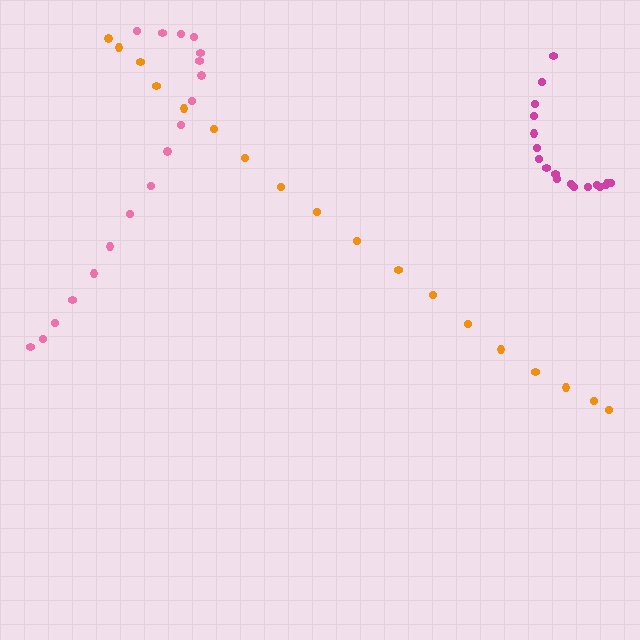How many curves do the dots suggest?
There are 3 distinct paths.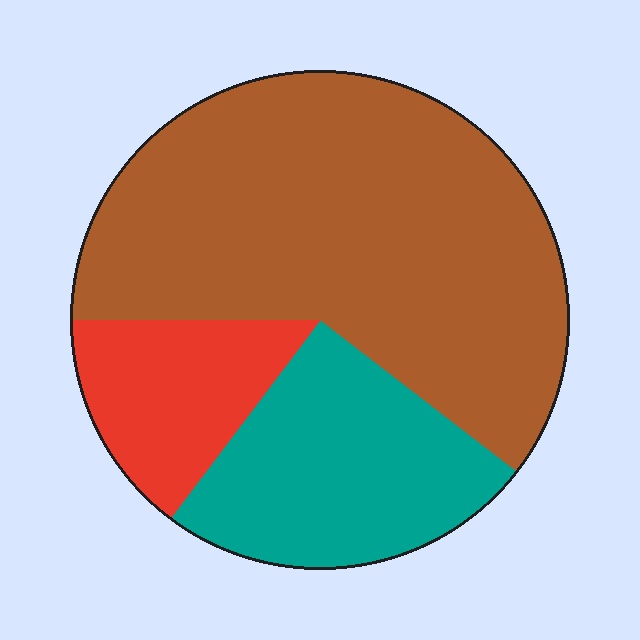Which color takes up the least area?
Red, at roughly 15%.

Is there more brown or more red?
Brown.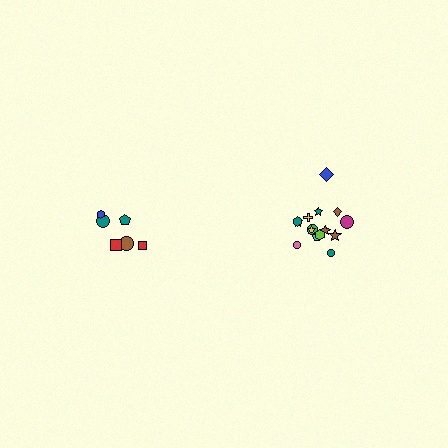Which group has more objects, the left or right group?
The right group.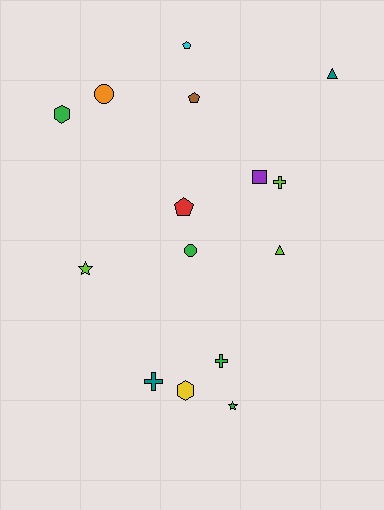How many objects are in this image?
There are 15 objects.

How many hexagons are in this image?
There are 2 hexagons.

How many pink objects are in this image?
There are no pink objects.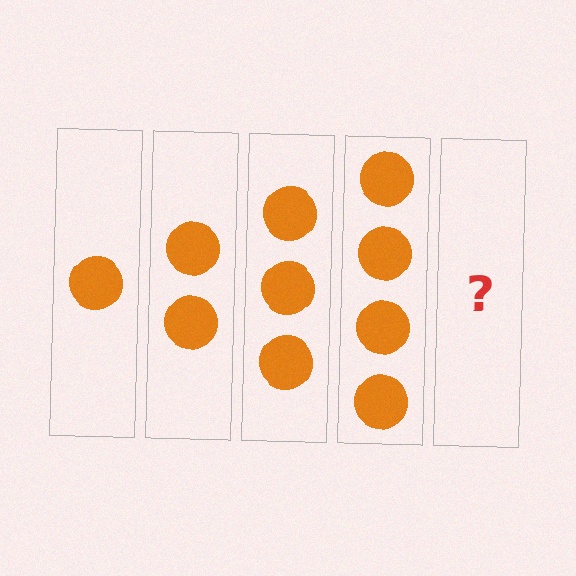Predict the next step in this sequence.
The next step is 5 circles.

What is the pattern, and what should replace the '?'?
The pattern is that each step adds one more circle. The '?' should be 5 circles.